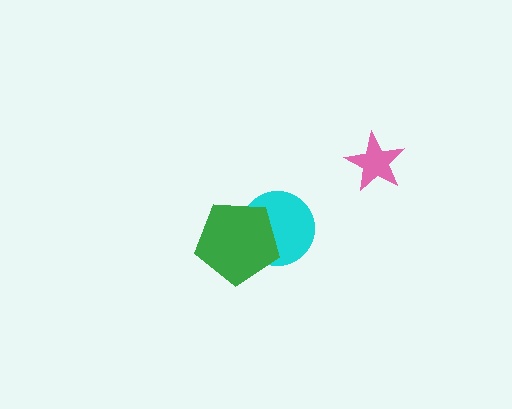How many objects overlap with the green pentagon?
1 object overlaps with the green pentagon.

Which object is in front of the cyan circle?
The green pentagon is in front of the cyan circle.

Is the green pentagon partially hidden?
No, no other shape covers it.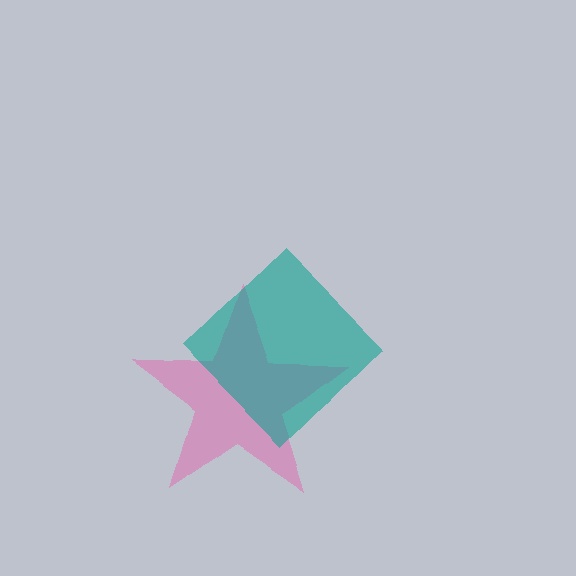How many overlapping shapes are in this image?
There are 2 overlapping shapes in the image.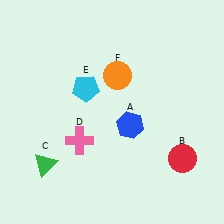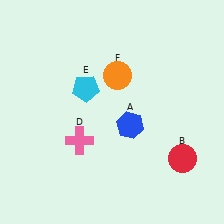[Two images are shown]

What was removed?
The green triangle (C) was removed in Image 2.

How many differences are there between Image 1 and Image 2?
There is 1 difference between the two images.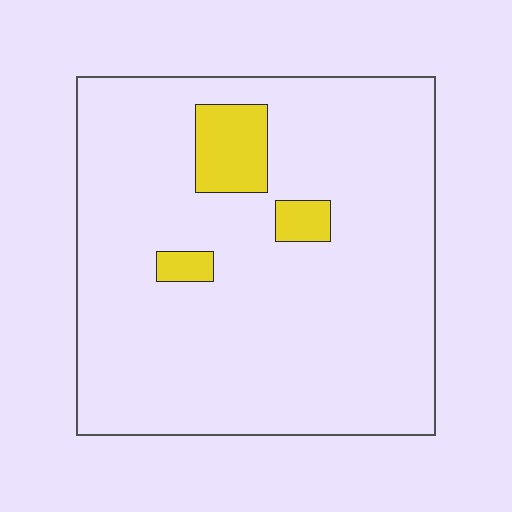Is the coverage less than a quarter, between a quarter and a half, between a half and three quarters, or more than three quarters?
Less than a quarter.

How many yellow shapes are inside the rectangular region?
3.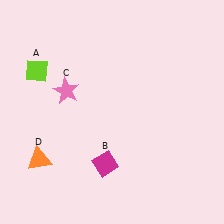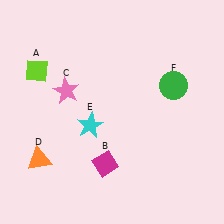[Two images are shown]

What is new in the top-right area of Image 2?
A green circle (F) was added in the top-right area of Image 2.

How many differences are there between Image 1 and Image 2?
There are 2 differences between the two images.